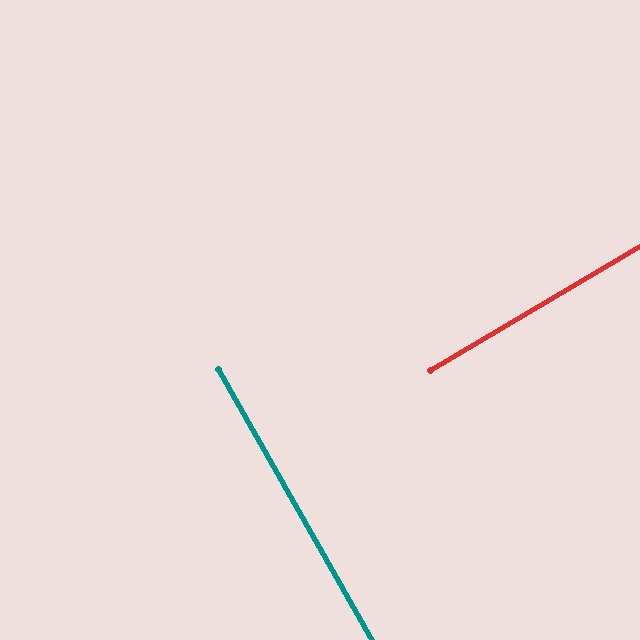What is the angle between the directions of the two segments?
Approximately 89 degrees.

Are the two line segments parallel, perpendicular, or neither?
Perpendicular — they meet at approximately 89°.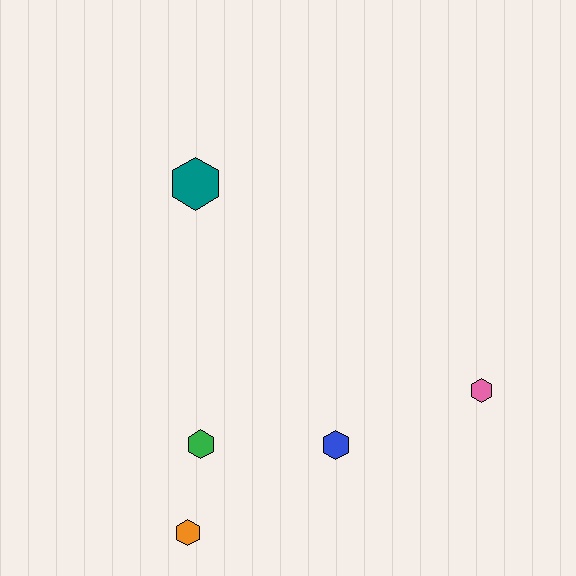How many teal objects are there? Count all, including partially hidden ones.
There is 1 teal object.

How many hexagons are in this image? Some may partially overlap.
There are 5 hexagons.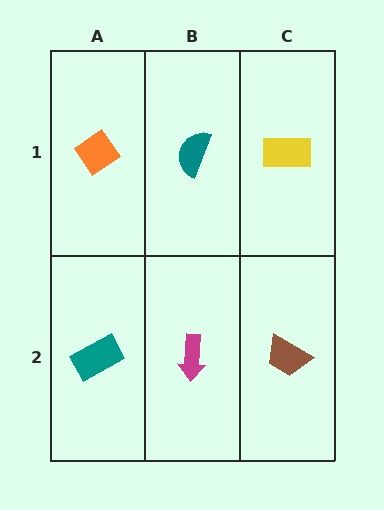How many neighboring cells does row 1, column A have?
2.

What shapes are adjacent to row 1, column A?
A teal rectangle (row 2, column A), a teal semicircle (row 1, column B).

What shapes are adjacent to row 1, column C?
A brown trapezoid (row 2, column C), a teal semicircle (row 1, column B).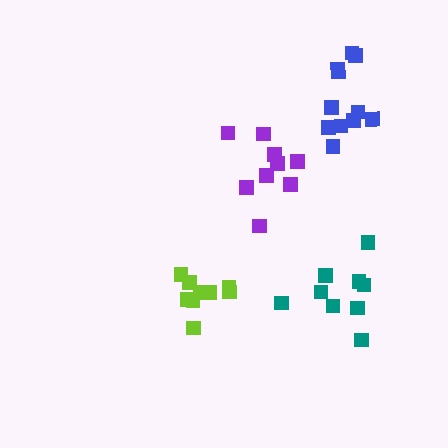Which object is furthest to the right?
The blue cluster is rightmost.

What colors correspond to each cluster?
The clusters are colored: lime, teal, blue, purple.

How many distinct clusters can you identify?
There are 4 distinct clusters.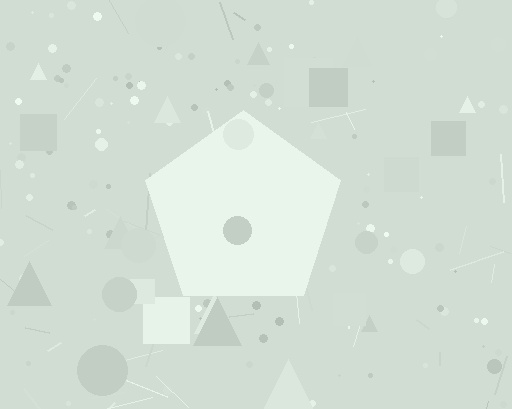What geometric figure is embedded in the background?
A pentagon is embedded in the background.